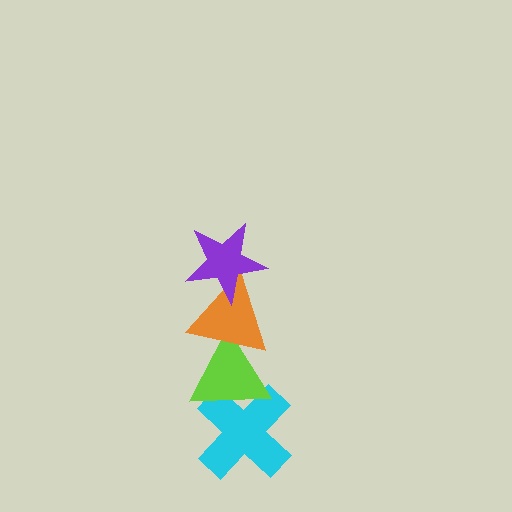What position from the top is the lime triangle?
The lime triangle is 3rd from the top.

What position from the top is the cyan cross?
The cyan cross is 4th from the top.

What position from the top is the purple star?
The purple star is 1st from the top.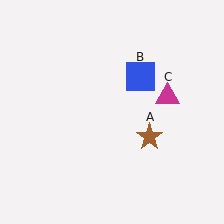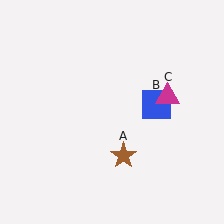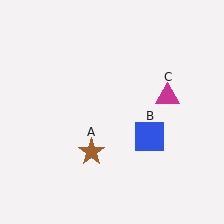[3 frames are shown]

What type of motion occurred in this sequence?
The brown star (object A), blue square (object B) rotated clockwise around the center of the scene.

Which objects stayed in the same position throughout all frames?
Magenta triangle (object C) remained stationary.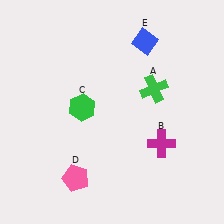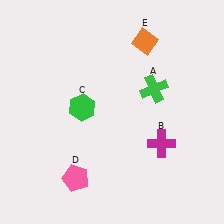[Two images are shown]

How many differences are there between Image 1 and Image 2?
There is 1 difference between the two images.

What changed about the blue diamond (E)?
In Image 1, E is blue. In Image 2, it changed to orange.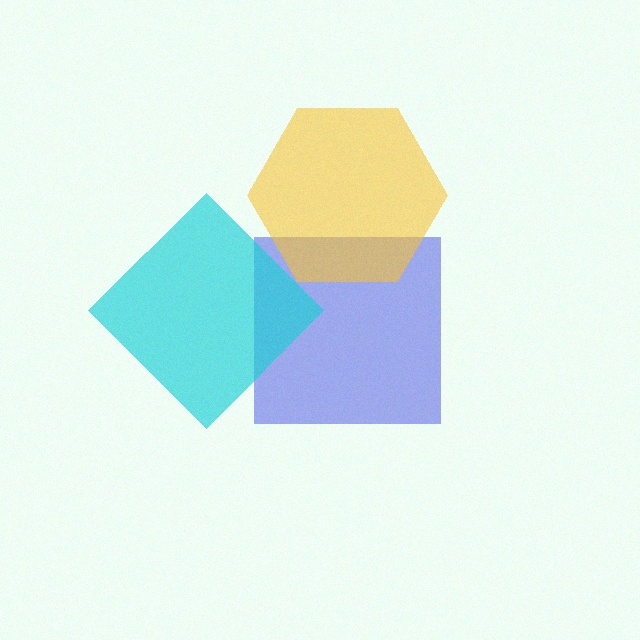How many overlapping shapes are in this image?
There are 3 overlapping shapes in the image.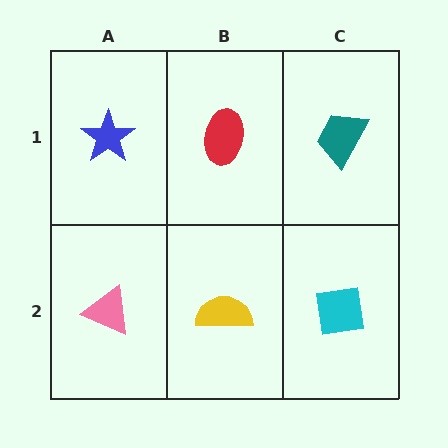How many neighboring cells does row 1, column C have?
2.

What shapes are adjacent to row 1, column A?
A pink triangle (row 2, column A), a red ellipse (row 1, column B).